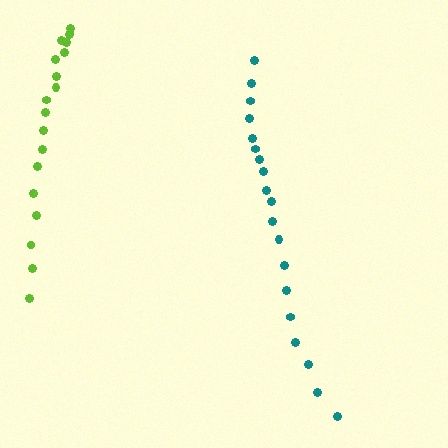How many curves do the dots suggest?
There are 2 distinct paths.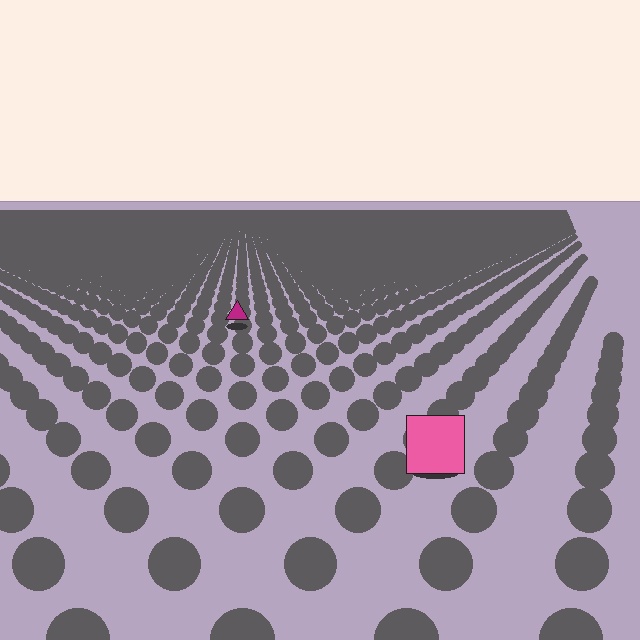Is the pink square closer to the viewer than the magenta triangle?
Yes. The pink square is closer — you can tell from the texture gradient: the ground texture is coarser near it.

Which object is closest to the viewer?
The pink square is closest. The texture marks near it are larger and more spread out.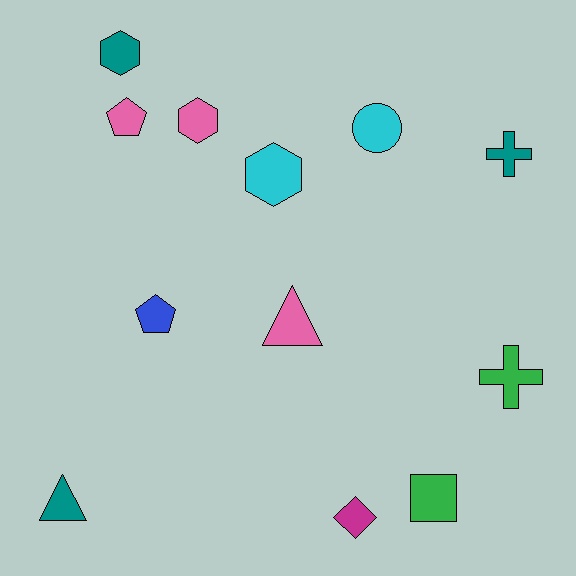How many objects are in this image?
There are 12 objects.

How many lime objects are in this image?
There are no lime objects.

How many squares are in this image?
There is 1 square.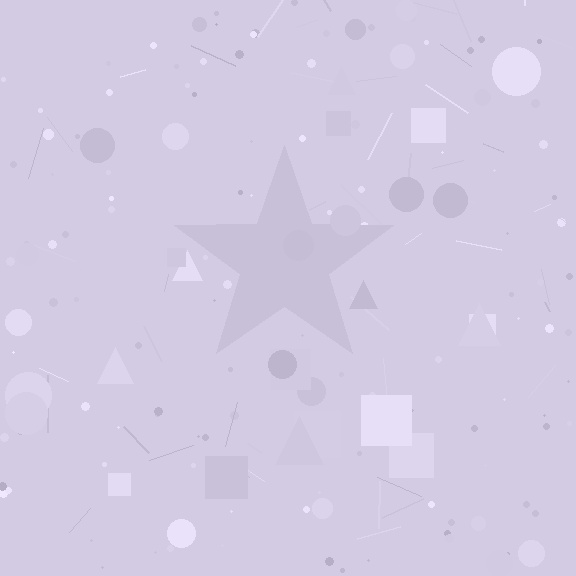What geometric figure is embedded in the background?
A star is embedded in the background.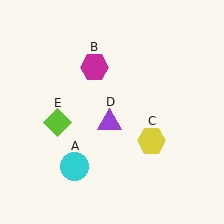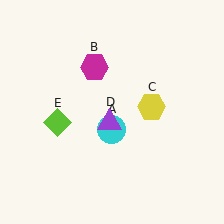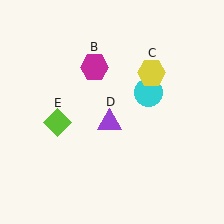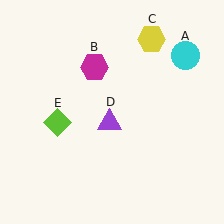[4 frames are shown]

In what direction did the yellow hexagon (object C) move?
The yellow hexagon (object C) moved up.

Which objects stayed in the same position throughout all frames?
Magenta hexagon (object B) and purple triangle (object D) and lime diamond (object E) remained stationary.